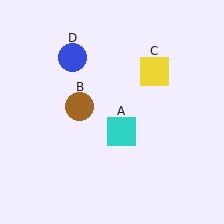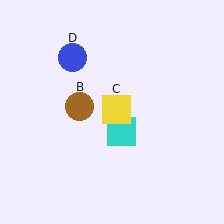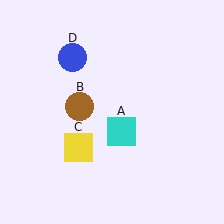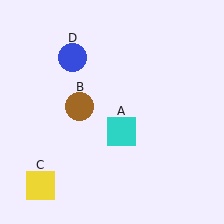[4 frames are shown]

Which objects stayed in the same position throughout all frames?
Cyan square (object A) and brown circle (object B) and blue circle (object D) remained stationary.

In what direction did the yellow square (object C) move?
The yellow square (object C) moved down and to the left.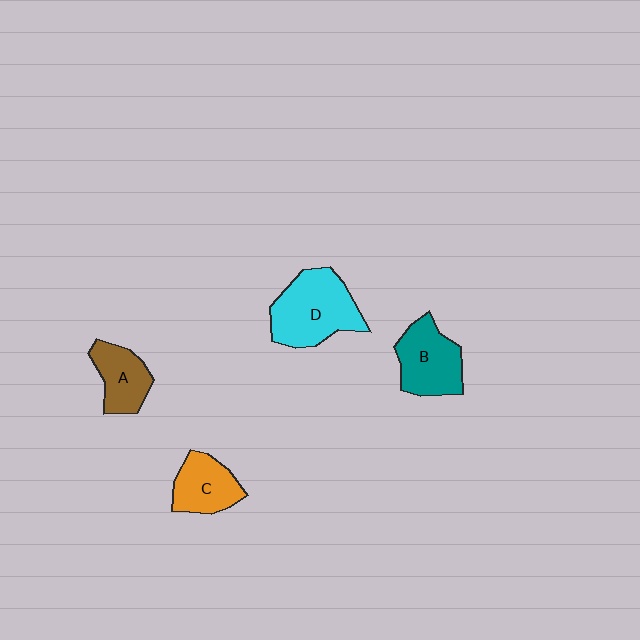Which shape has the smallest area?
Shape A (brown).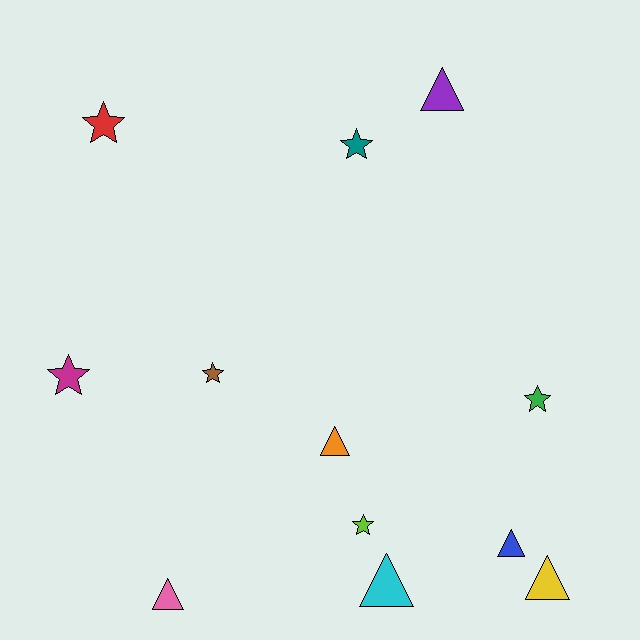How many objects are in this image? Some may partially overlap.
There are 12 objects.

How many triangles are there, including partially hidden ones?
There are 6 triangles.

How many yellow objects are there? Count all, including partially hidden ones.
There is 1 yellow object.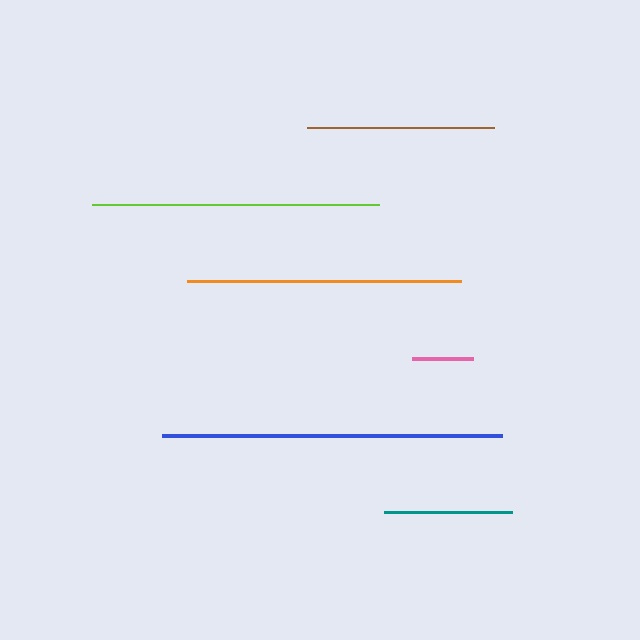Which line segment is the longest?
The blue line is the longest at approximately 340 pixels.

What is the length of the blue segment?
The blue segment is approximately 340 pixels long.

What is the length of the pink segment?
The pink segment is approximately 61 pixels long.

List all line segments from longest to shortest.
From longest to shortest: blue, lime, orange, brown, teal, pink.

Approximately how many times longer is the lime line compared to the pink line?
The lime line is approximately 4.7 times the length of the pink line.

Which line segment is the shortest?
The pink line is the shortest at approximately 61 pixels.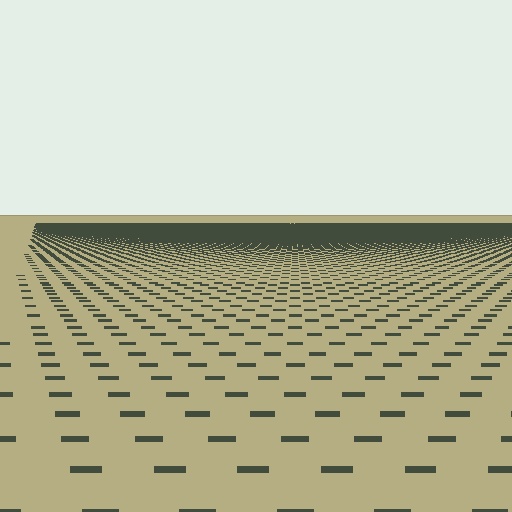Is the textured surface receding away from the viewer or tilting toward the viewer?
The surface is receding away from the viewer. Texture elements get smaller and denser toward the top.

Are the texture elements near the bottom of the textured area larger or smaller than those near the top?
Larger. Near the bottom, elements are closer to the viewer and appear at a bigger on-screen size.